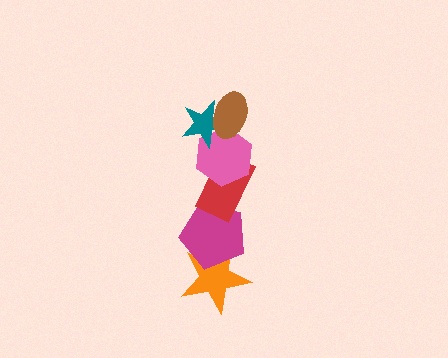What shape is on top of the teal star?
The brown ellipse is on top of the teal star.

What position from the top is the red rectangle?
The red rectangle is 4th from the top.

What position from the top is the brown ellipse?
The brown ellipse is 1st from the top.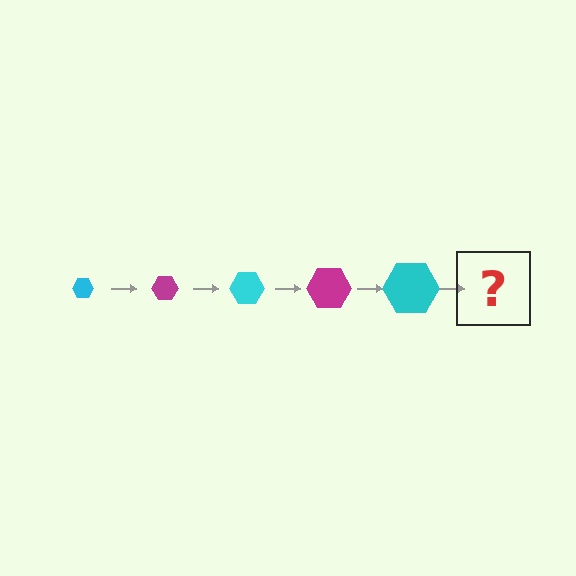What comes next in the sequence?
The next element should be a magenta hexagon, larger than the previous one.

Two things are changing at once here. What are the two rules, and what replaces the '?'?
The two rules are that the hexagon grows larger each step and the color cycles through cyan and magenta. The '?' should be a magenta hexagon, larger than the previous one.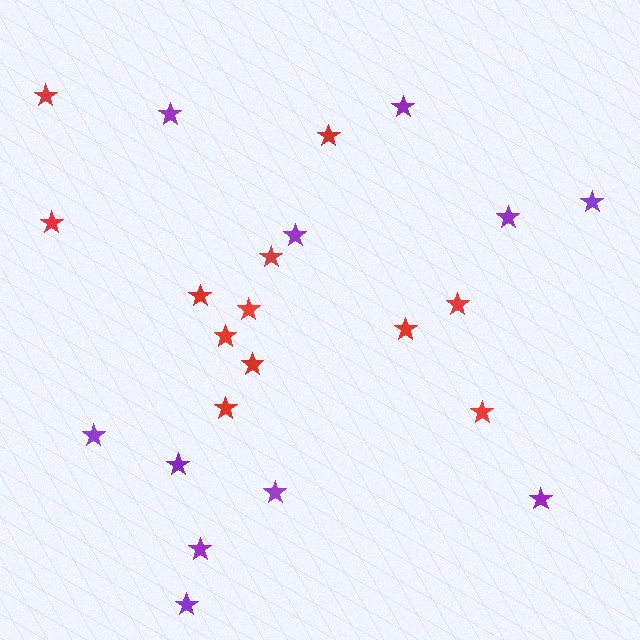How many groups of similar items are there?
There are 2 groups: one group of red stars (12) and one group of purple stars (11).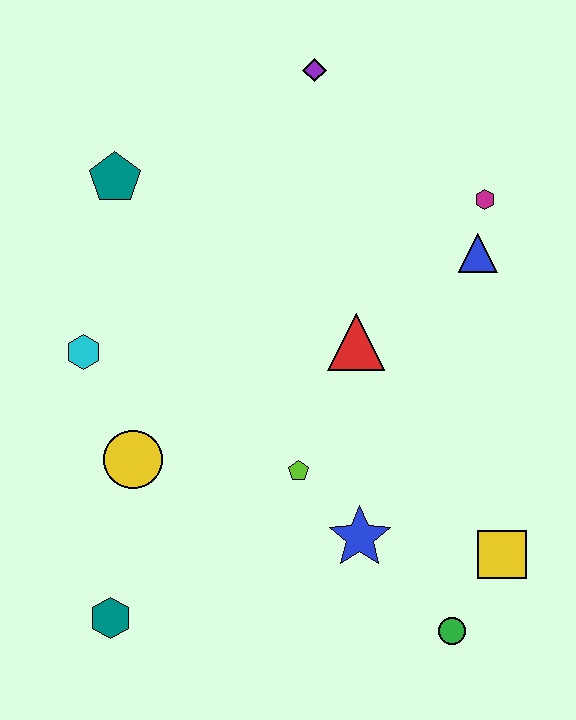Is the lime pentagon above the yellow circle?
No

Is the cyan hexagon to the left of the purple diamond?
Yes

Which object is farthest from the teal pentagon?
The green circle is farthest from the teal pentagon.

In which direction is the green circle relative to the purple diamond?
The green circle is below the purple diamond.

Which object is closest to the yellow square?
The green circle is closest to the yellow square.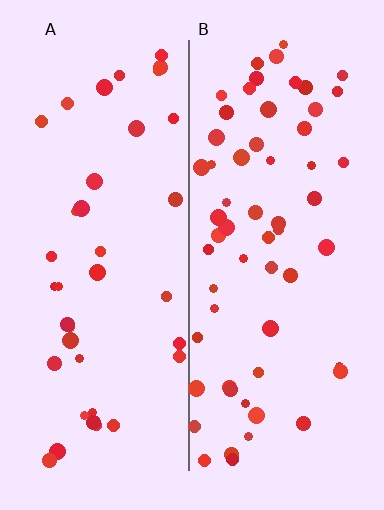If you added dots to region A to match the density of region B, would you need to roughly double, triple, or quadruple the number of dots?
Approximately double.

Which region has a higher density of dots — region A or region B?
B (the right).